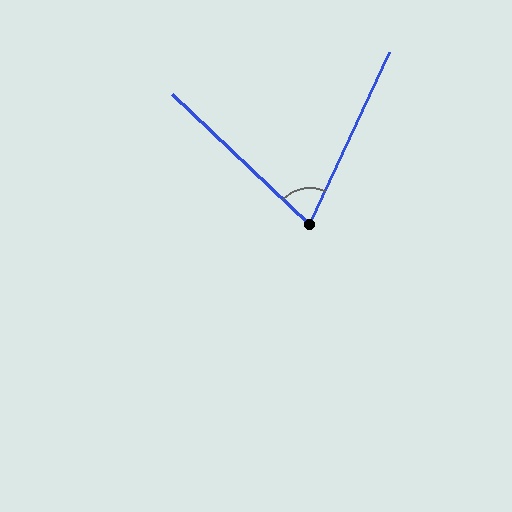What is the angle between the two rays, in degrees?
Approximately 71 degrees.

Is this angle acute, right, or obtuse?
It is acute.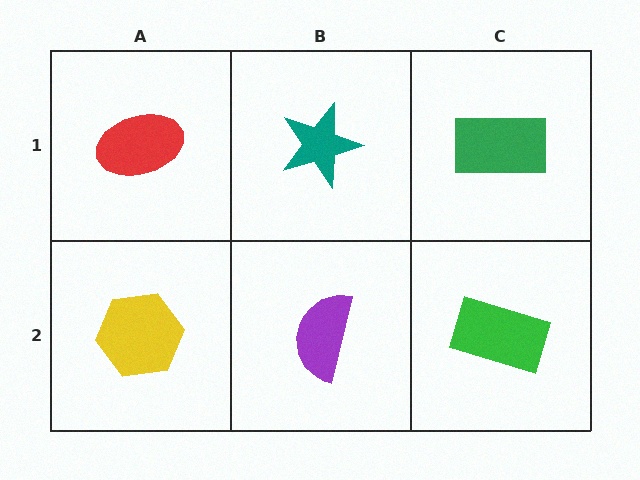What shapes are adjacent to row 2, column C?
A green rectangle (row 1, column C), a purple semicircle (row 2, column B).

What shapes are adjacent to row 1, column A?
A yellow hexagon (row 2, column A), a teal star (row 1, column B).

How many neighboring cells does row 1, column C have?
2.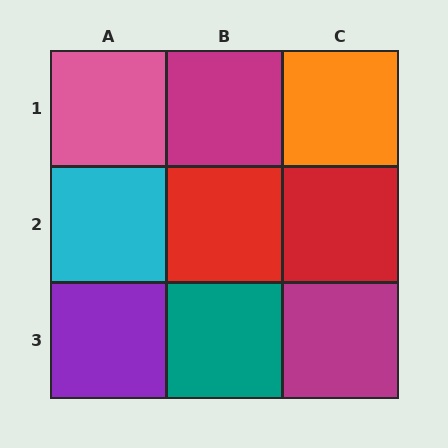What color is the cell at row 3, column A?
Purple.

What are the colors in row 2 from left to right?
Cyan, red, red.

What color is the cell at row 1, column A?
Pink.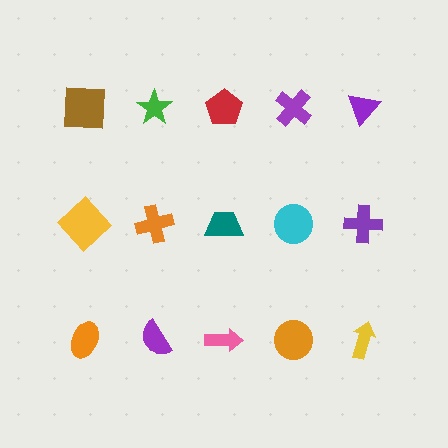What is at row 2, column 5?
A purple cross.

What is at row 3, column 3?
A pink arrow.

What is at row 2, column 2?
An orange cross.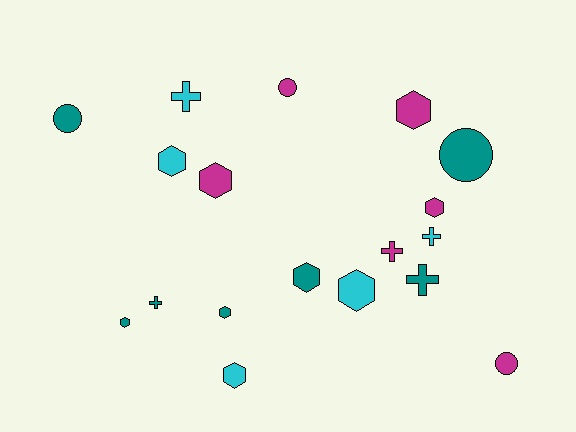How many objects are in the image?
There are 18 objects.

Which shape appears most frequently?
Hexagon, with 9 objects.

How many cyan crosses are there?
There are 2 cyan crosses.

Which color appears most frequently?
Teal, with 7 objects.